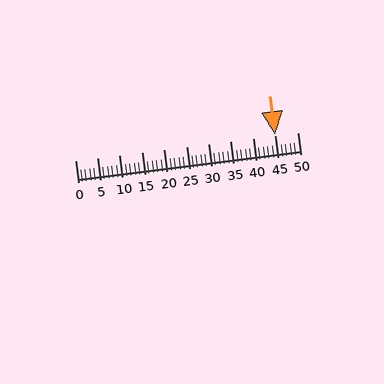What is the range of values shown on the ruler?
The ruler shows values from 0 to 50.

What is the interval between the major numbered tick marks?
The major tick marks are spaced 5 units apart.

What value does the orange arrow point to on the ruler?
The orange arrow points to approximately 45.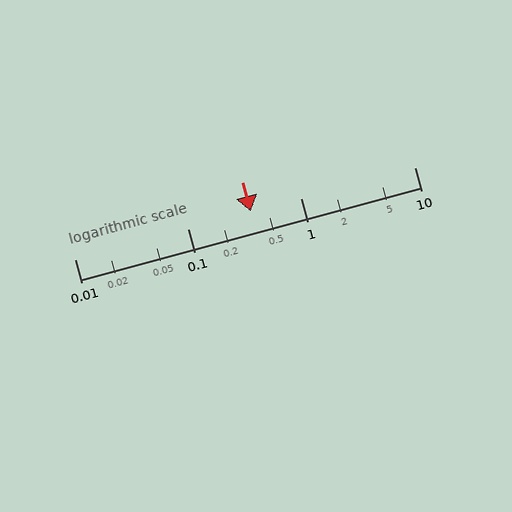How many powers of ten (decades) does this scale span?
The scale spans 3 decades, from 0.01 to 10.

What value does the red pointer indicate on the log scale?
The pointer indicates approximately 0.36.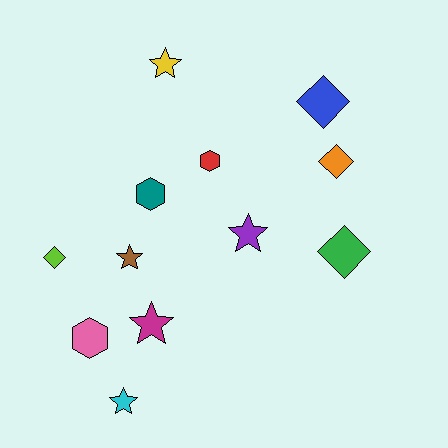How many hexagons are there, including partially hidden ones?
There are 3 hexagons.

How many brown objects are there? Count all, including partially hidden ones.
There is 1 brown object.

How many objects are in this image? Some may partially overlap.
There are 12 objects.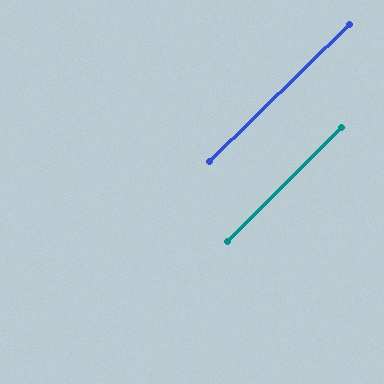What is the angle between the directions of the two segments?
Approximately 1 degree.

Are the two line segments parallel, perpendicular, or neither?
Parallel — their directions differ by only 0.6°.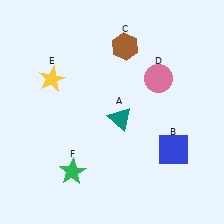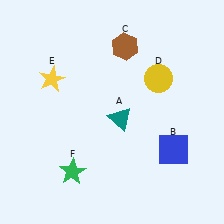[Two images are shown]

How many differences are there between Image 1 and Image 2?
There is 1 difference between the two images.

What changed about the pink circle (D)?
In Image 1, D is pink. In Image 2, it changed to yellow.